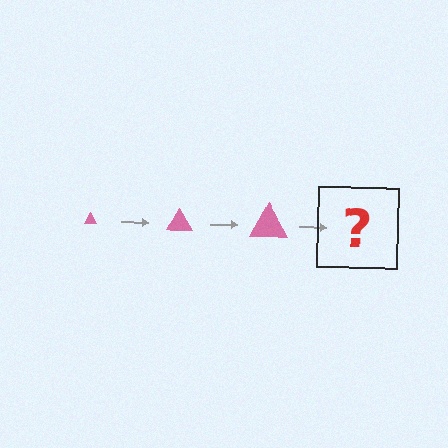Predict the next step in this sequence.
The next step is a pink triangle, larger than the previous one.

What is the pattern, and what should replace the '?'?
The pattern is that the triangle gets progressively larger each step. The '?' should be a pink triangle, larger than the previous one.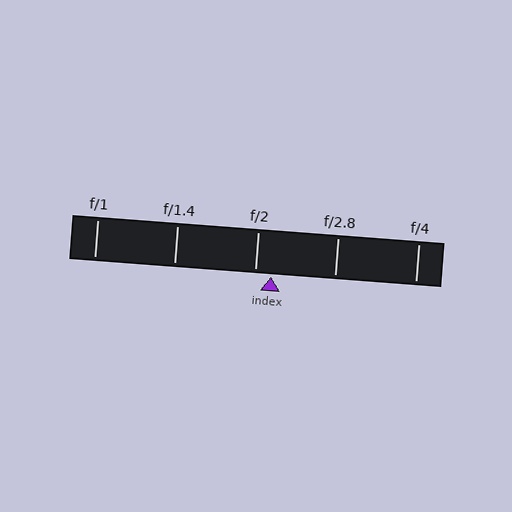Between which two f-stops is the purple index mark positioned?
The index mark is between f/2 and f/2.8.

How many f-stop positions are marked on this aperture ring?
There are 5 f-stop positions marked.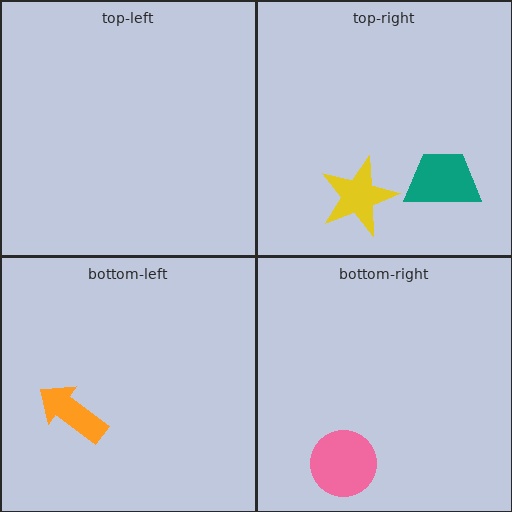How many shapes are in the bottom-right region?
1.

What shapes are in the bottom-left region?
The orange arrow.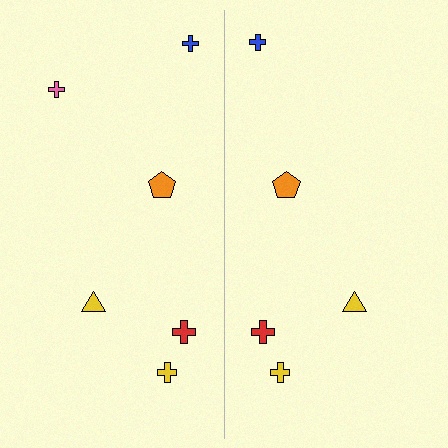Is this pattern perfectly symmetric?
No, the pattern is not perfectly symmetric. A pink cross is missing from the right side.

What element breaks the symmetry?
A pink cross is missing from the right side.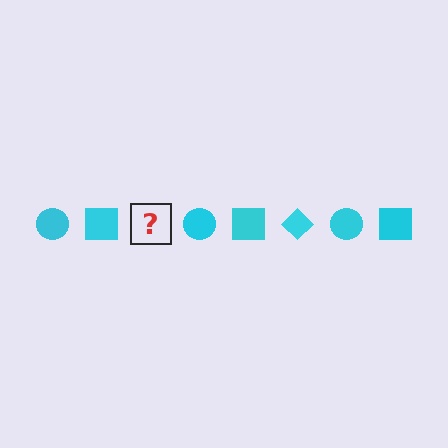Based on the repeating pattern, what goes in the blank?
The blank should be a cyan diamond.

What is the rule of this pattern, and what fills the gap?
The rule is that the pattern cycles through circle, square, diamond shapes in cyan. The gap should be filled with a cyan diamond.